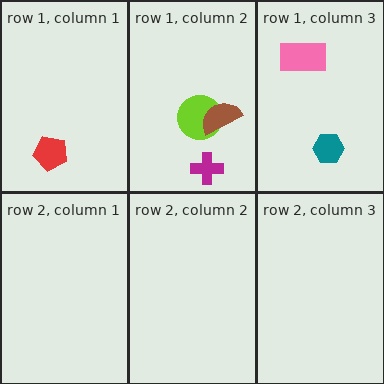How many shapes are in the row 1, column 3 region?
2.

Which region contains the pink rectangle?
The row 1, column 3 region.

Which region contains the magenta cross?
The row 1, column 2 region.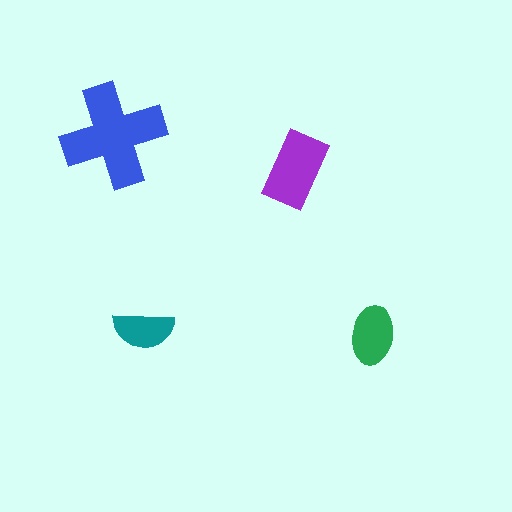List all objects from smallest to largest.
The teal semicircle, the green ellipse, the purple rectangle, the blue cross.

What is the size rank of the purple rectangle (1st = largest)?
2nd.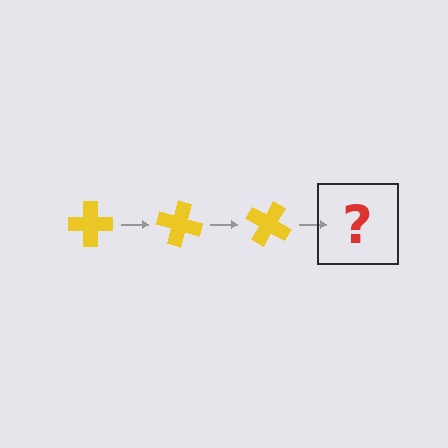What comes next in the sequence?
The next element should be a yellow cross rotated 45 degrees.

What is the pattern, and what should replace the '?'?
The pattern is that the cross rotates 15 degrees each step. The '?' should be a yellow cross rotated 45 degrees.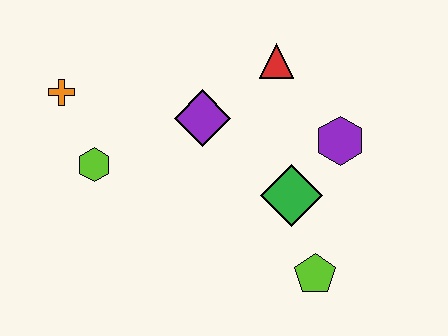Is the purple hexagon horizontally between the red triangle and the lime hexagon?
No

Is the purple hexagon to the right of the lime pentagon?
Yes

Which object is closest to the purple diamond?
The red triangle is closest to the purple diamond.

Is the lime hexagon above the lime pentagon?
Yes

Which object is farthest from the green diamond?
The orange cross is farthest from the green diamond.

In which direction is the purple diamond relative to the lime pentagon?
The purple diamond is above the lime pentagon.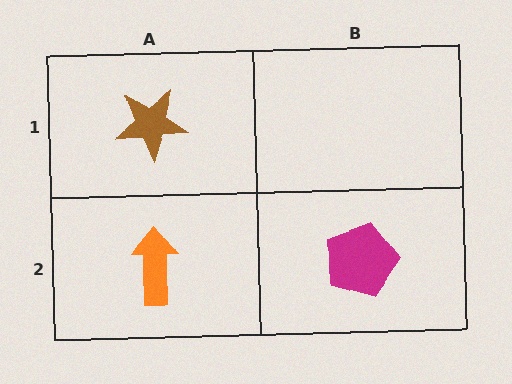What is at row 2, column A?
An orange arrow.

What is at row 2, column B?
A magenta pentagon.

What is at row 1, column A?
A brown star.